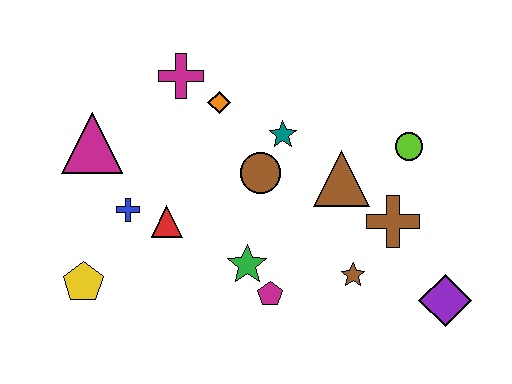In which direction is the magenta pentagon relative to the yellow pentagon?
The magenta pentagon is to the right of the yellow pentagon.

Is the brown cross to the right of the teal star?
Yes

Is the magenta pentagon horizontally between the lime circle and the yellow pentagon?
Yes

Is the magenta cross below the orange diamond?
No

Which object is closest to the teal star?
The brown circle is closest to the teal star.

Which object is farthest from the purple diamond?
The magenta triangle is farthest from the purple diamond.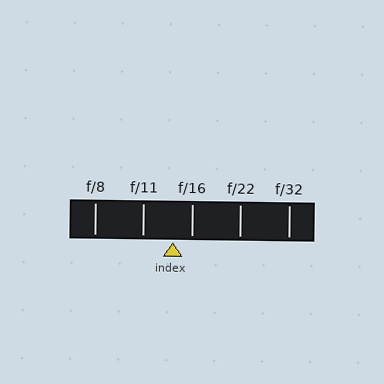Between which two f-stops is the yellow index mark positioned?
The index mark is between f/11 and f/16.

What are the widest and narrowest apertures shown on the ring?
The widest aperture shown is f/8 and the narrowest is f/32.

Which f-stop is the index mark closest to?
The index mark is closest to f/16.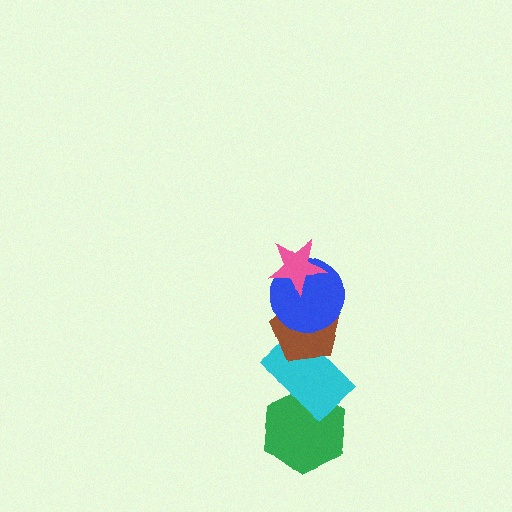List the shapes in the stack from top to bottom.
From top to bottom: the pink star, the blue circle, the brown pentagon, the cyan rectangle, the green hexagon.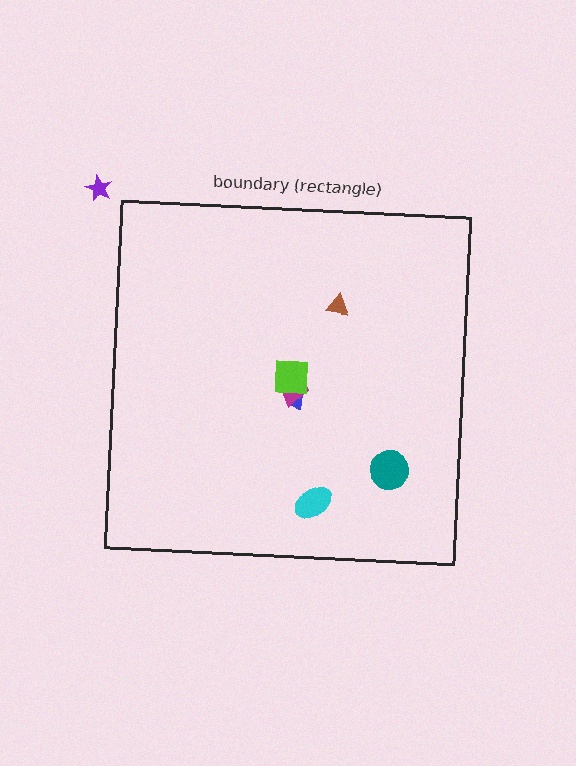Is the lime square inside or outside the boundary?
Inside.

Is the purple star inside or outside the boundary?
Outside.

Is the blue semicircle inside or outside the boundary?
Inside.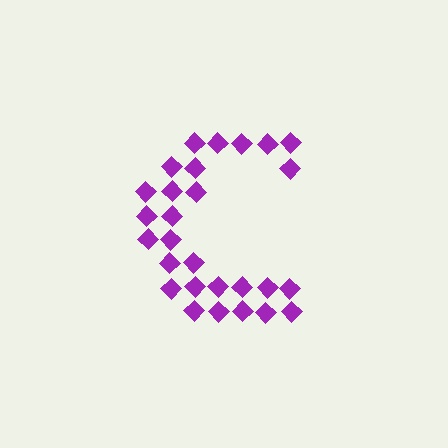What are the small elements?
The small elements are diamonds.